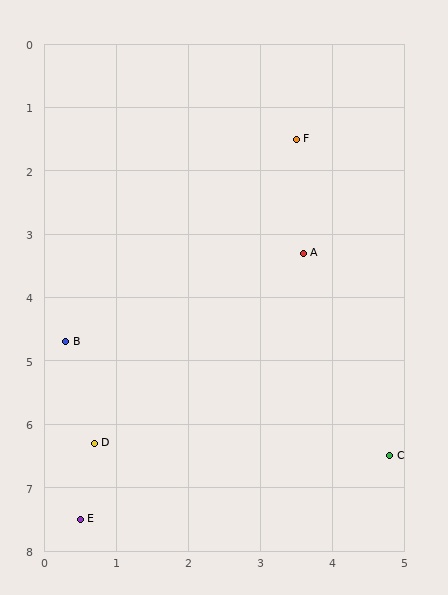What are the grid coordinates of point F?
Point F is at approximately (3.5, 1.5).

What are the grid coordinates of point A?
Point A is at approximately (3.6, 3.3).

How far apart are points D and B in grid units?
Points D and B are about 1.6 grid units apart.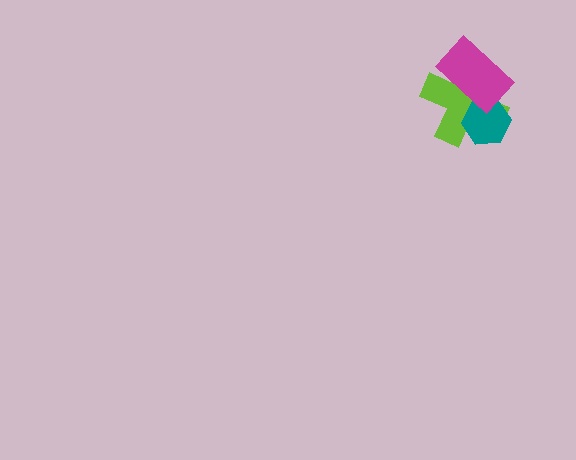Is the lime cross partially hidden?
Yes, it is partially covered by another shape.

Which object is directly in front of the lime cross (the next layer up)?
The teal hexagon is directly in front of the lime cross.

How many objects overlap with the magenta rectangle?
2 objects overlap with the magenta rectangle.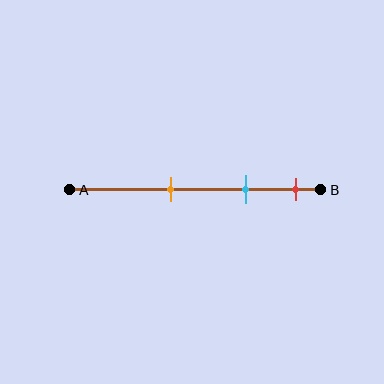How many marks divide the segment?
There are 3 marks dividing the segment.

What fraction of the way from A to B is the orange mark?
The orange mark is approximately 40% (0.4) of the way from A to B.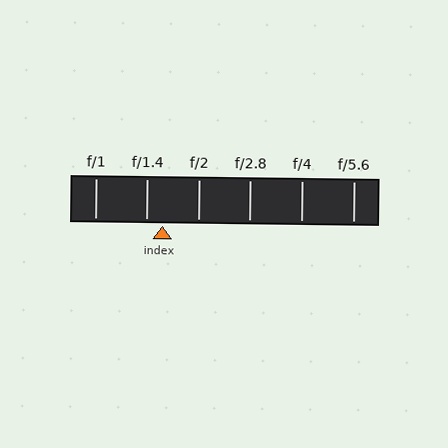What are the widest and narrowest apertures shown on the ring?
The widest aperture shown is f/1 and the narrowest is f/5.6.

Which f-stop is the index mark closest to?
The index mark is closest to f/1.4.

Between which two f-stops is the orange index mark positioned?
The index mark is between f/1.4 and f/2.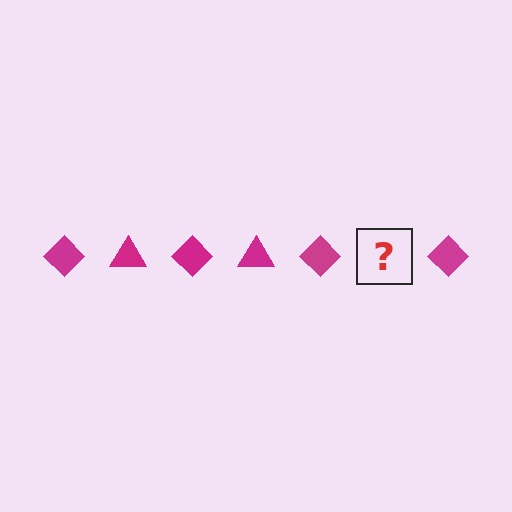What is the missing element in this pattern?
The missing element is a magenta triangle.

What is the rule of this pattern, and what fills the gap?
The rule is that the pattern cycles through diamond, triangle shapes in magenta. The gap should be filled with a magenta triangle.